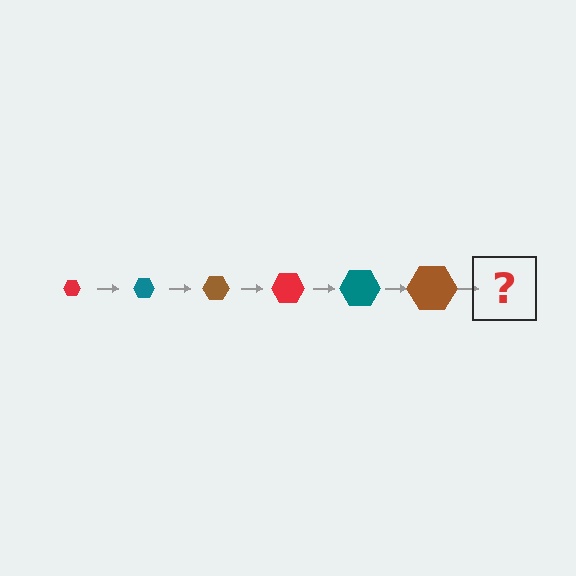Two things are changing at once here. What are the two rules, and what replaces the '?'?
The two rules are that the hexagon grows larger each step and the color cycles through red, teal, and brown. The '?' should be a red hexagon, larger than the previous one.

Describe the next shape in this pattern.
It should be a red hexagon, larger than the previous one.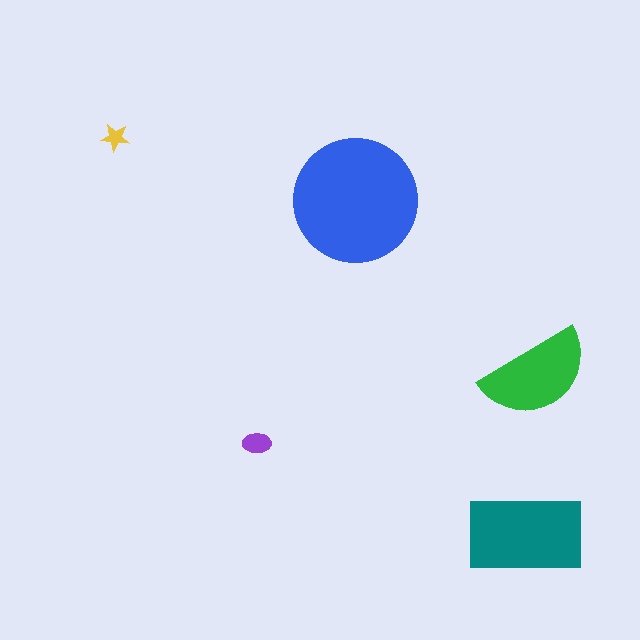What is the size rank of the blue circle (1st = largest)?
1st.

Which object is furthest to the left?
The yellow star is leftmost.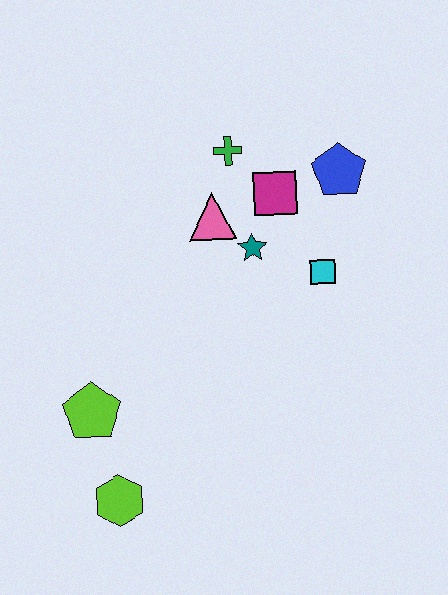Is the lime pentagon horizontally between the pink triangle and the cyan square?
No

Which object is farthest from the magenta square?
The lime hexagon is farthest from the magenta square.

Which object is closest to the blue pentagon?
The magenta square is closest to the blue pentagon.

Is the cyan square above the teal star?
No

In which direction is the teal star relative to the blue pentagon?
The teal star is to the left of the blue pentagon.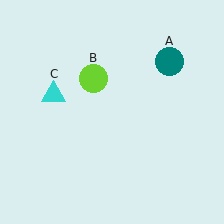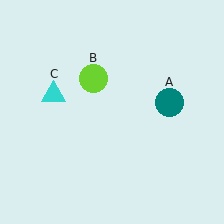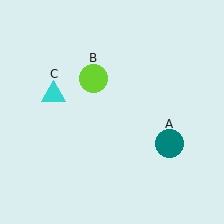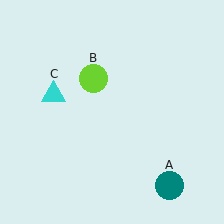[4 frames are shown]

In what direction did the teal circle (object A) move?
The teal circle (object A) moved down.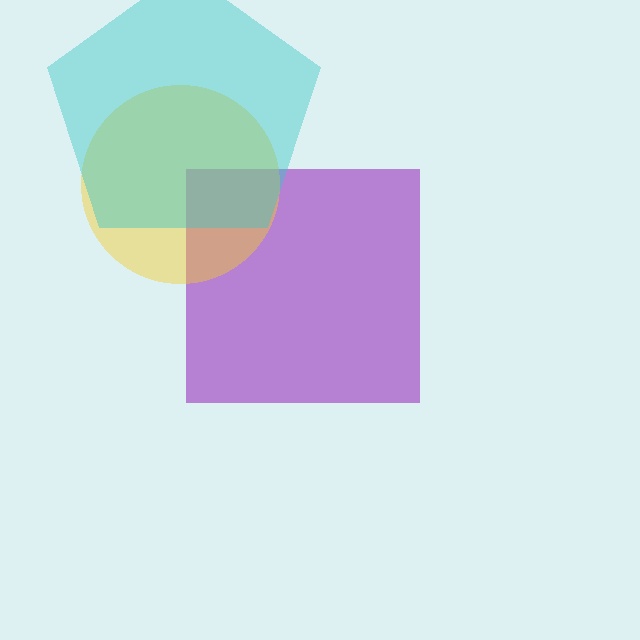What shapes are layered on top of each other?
The layered shapes are: a purple square, a yellow circle, a cyan pentagon.